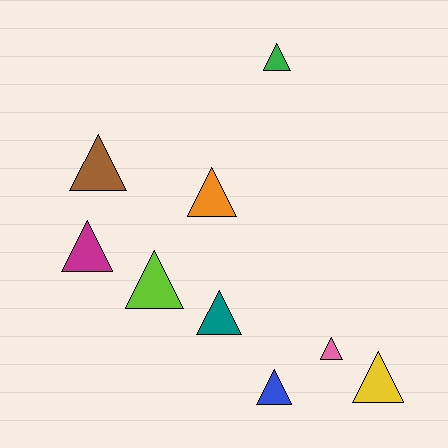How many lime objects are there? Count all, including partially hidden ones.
There is 1 lime object.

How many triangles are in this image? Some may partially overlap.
There are 9 triangles.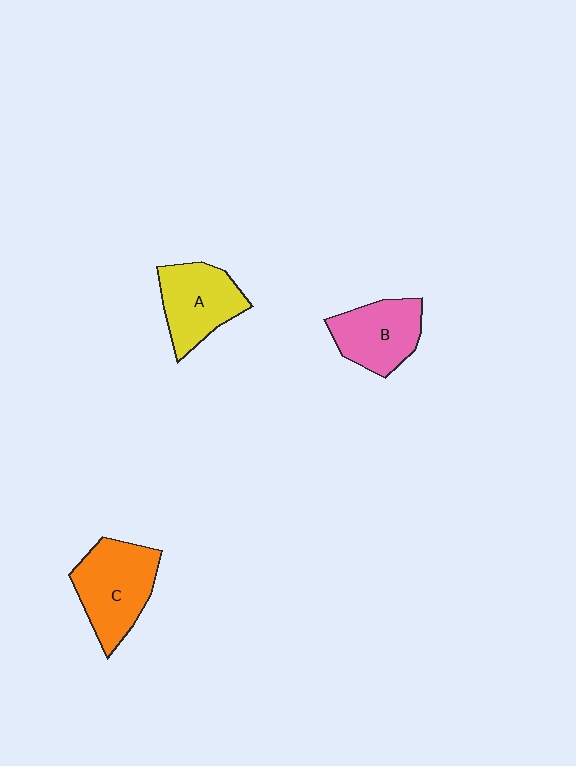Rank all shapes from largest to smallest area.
From largest to smallest: C (orange), A (yellow), B (pink).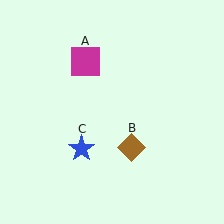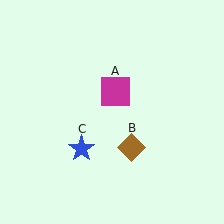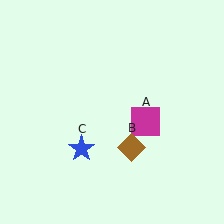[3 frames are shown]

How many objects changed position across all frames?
1 object changed position: magenta square (object A).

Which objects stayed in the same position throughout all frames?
Brown diamond (object B) and blue star (object C) remained stationary.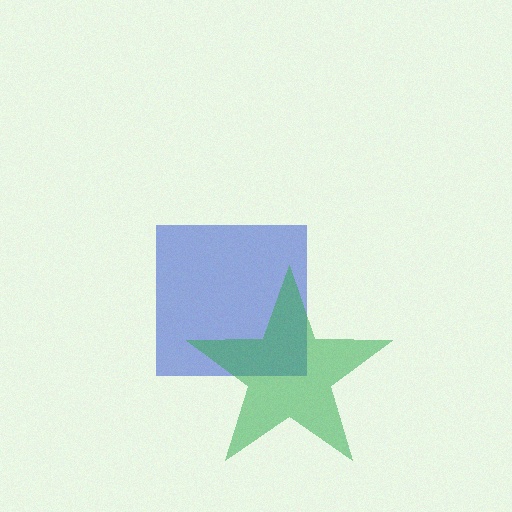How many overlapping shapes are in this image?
There are 2 overlapping shapes in the image.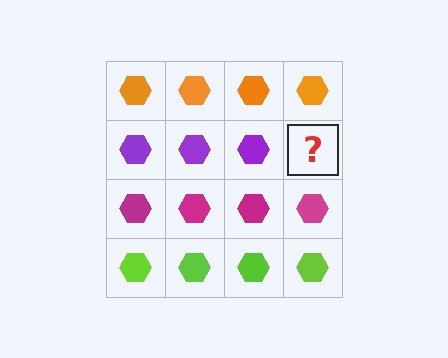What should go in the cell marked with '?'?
The missing cell should contain a purple hexagon.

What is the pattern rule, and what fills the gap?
The rule is that each row has a consistent color. The gap should be filled with a purple hexagon.